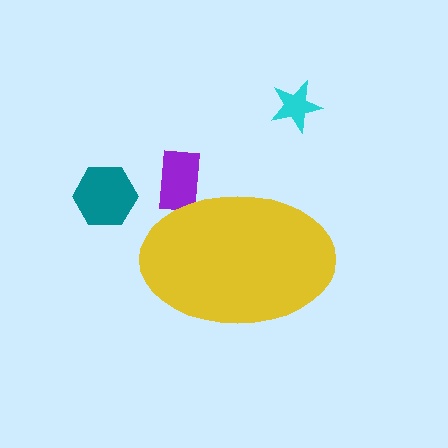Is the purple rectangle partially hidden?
Yes, the purple rectangle is partially hidden behind the yellow ellipse.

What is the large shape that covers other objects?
A yellow ellipse.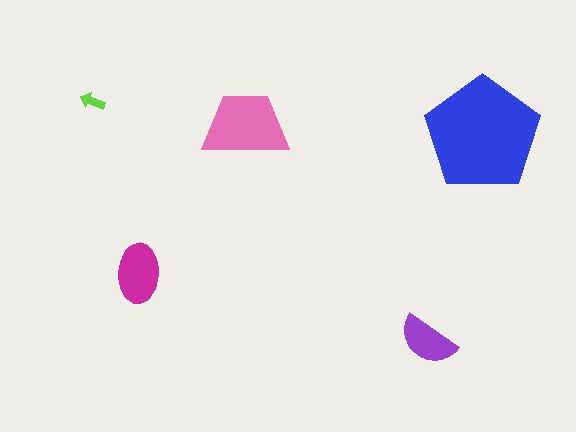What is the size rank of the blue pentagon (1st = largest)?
1st.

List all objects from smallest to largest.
The lime arrow, the purple semicircle, the magenta ellipse, the pink trapezoid, the blue pentagon.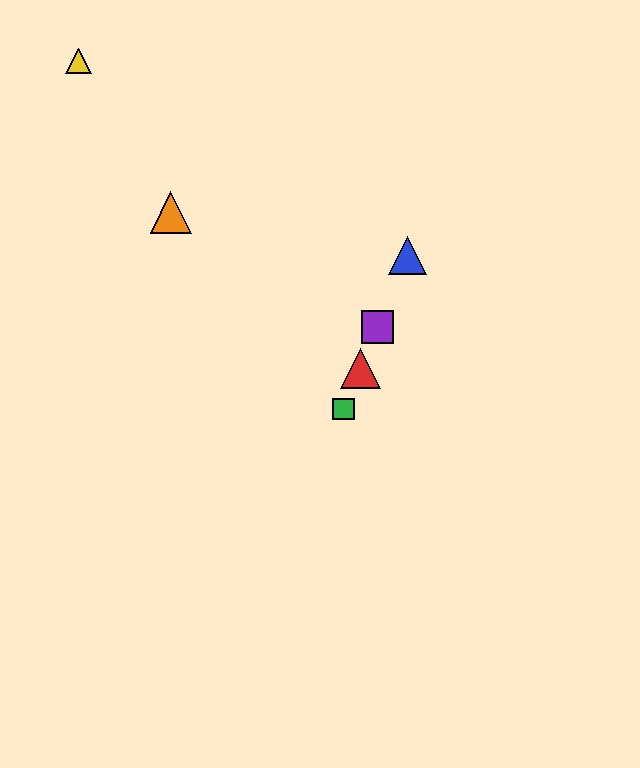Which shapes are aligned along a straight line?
The red triangle, the blue triangle, the green square, the purple square are aligned along a straight line.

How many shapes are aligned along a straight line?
4 shapes (the red triangle, the blue triangle, the green square, the purple square) are aligned along a straight line.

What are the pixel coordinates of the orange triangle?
The orange triangle is at (171, 212).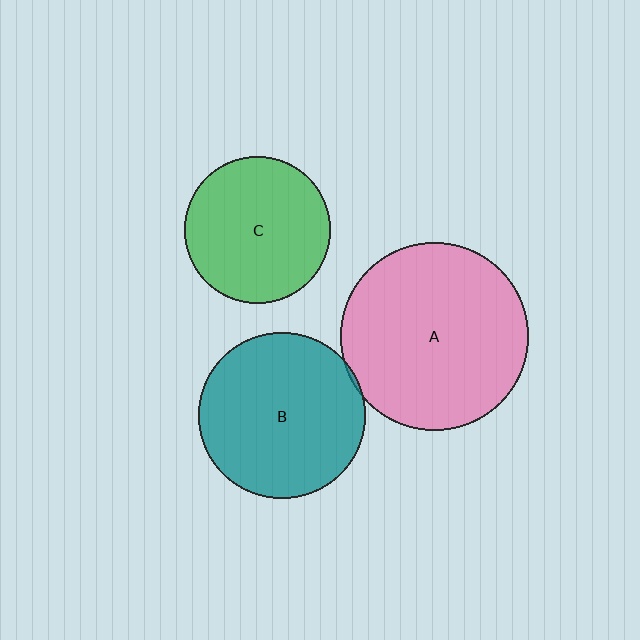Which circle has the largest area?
Circle A (pink).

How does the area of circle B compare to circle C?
Approximately 1.3 times.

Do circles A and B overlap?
Yes.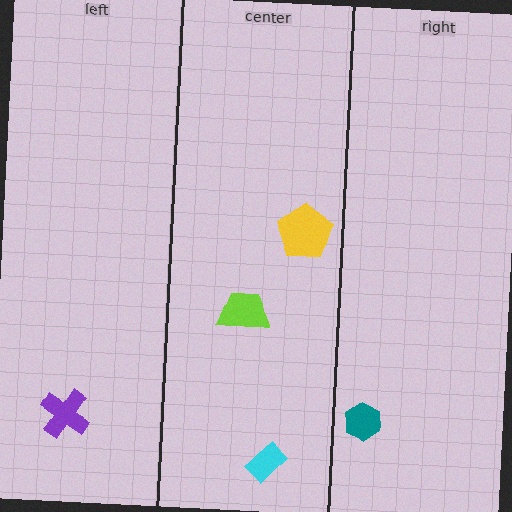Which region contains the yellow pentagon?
The center region.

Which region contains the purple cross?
The left region.